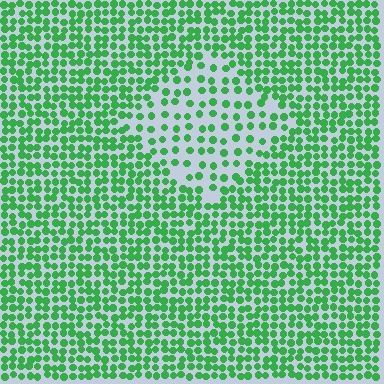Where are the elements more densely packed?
The elements are more densely packed outside the diamond boundary.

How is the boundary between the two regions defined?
The boundary is defined by a change in element density (approximately 2.1x ratio). All elements are the same color, size, and shape.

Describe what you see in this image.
The image contains small green elements arranged at two different densities. A diamond-shaped region is visible where the elements are less densely packed than the surrounding area.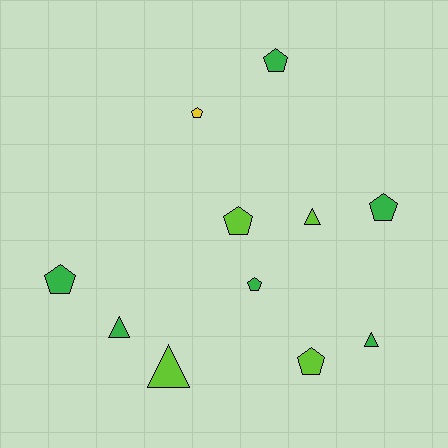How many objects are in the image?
There are 11 objects.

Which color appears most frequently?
Green, with 6 objects.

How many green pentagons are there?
There are 4 green pentagons.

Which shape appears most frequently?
Pentagon, with 7 objects.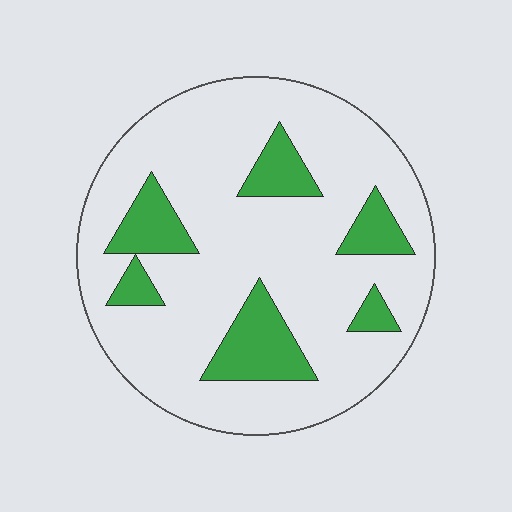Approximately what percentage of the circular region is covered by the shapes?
Approximately 20%.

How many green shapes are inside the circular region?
6.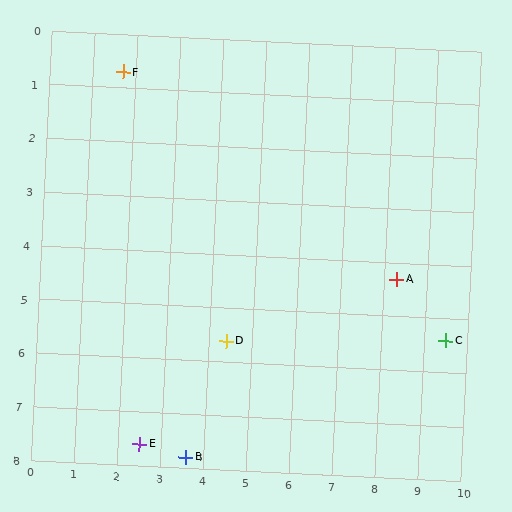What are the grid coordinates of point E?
Point E is at approximately (2.5, 7.6).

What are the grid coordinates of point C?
Point C is at approximately (9.5, 5.4).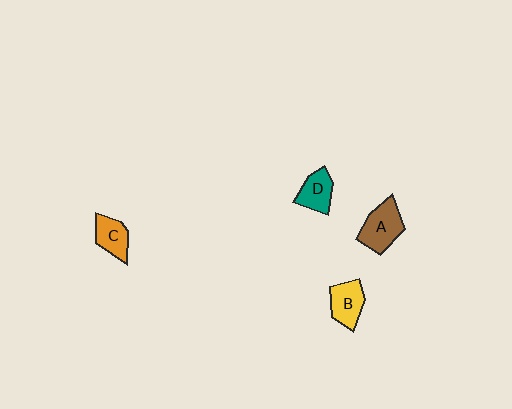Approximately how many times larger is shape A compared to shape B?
Approximately 1.2 times.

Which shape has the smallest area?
Shape C (orange).